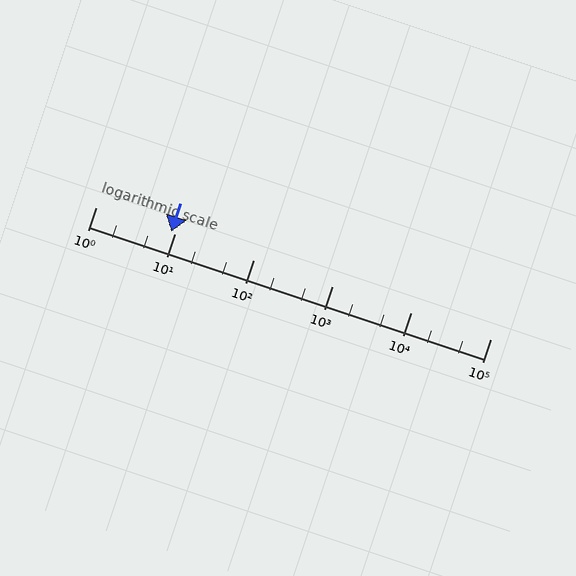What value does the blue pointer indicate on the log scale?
The pointer indicates approximately 9.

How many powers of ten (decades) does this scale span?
The scale spans 5 decades, from 1 to 100000.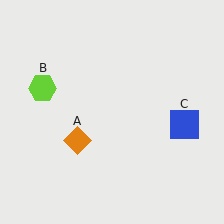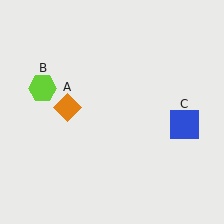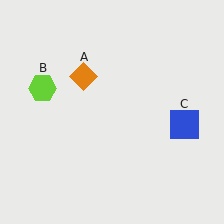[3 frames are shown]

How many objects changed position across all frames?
1 object changed position: orange diamond (object A).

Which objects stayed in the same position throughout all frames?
Lime hexagon (object B) and blue square (object C) remained stationary.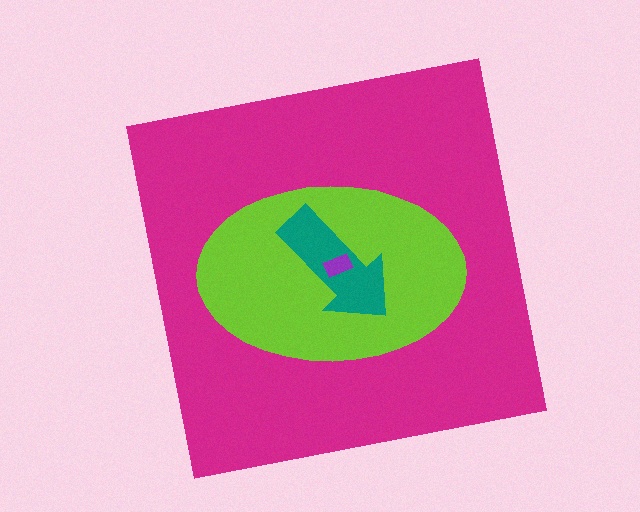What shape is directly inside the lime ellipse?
The teal arrow.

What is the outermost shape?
The magenta square.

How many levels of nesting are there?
4.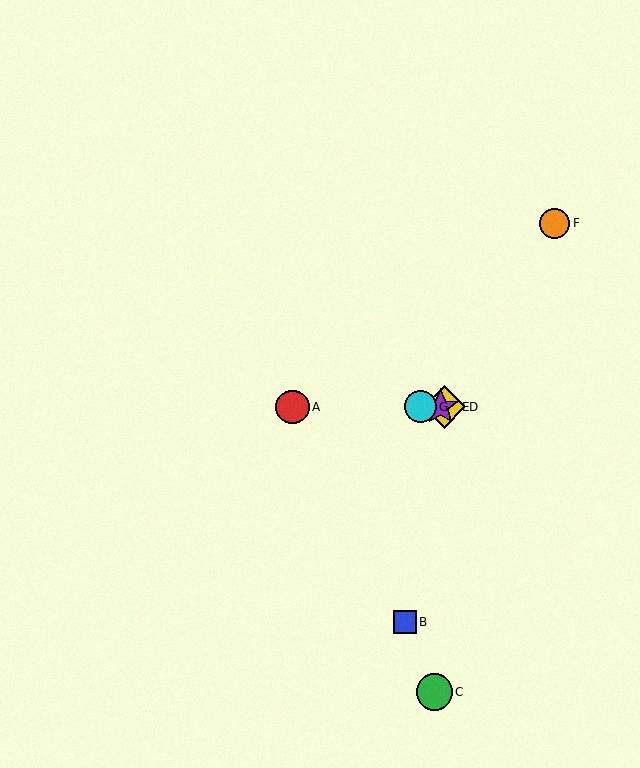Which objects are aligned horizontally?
Objects A, D, E, G are aligned horizontally.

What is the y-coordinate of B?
Object B is at y≈622.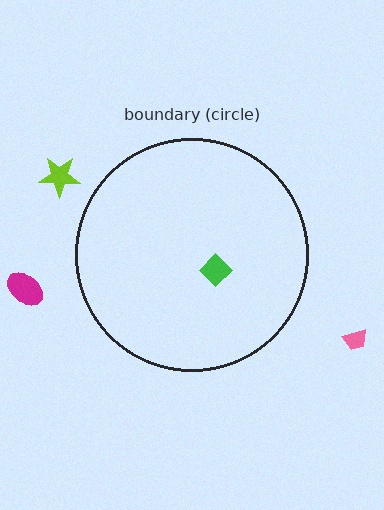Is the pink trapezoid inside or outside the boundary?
Outside.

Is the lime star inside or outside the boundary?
Outside.